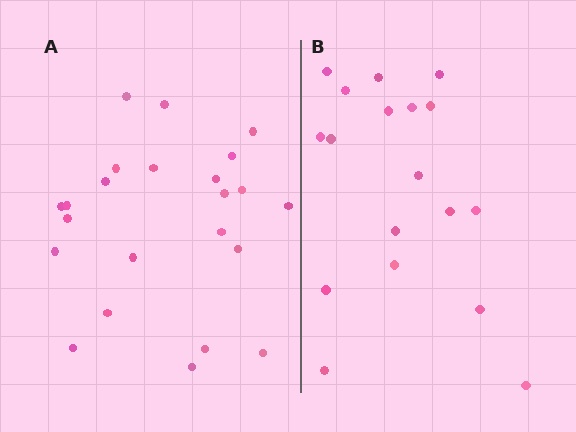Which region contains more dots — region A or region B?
Region A (the left region) has more dots.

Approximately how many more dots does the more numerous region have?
Region A has about 5 more dots than region B.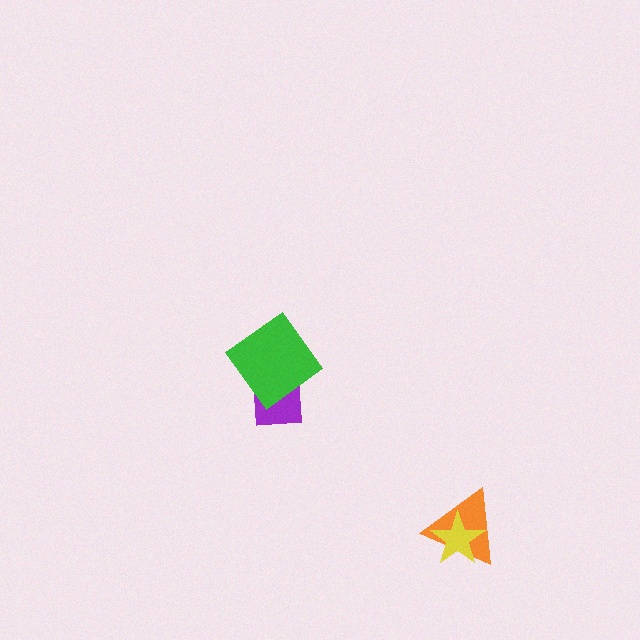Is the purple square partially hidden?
Yes, it is partially covered by another shape.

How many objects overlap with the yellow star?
1 object overlaps with the yellow star.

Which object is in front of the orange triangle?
The yellow star is in front of the orange triangle.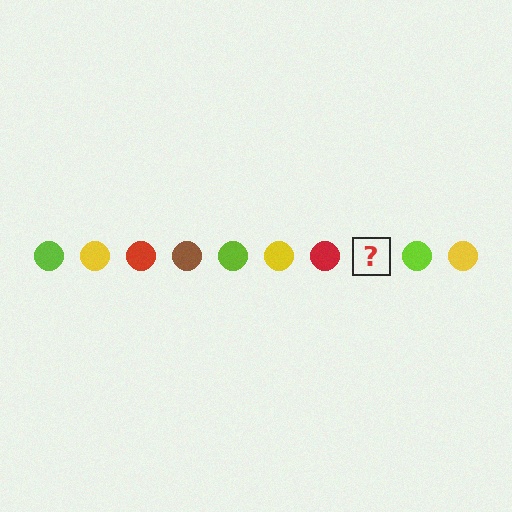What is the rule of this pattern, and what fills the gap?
The rule is that the pattern cycles through lime, yellow, red, brown circles. The gap should be filled with a brown circle.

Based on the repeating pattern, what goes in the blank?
The blank should be a brown circle.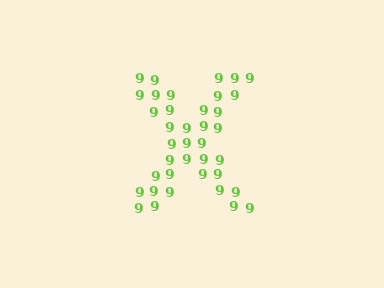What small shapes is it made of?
It is made of small digit 9's.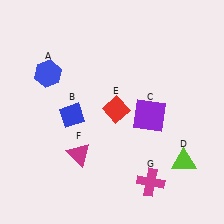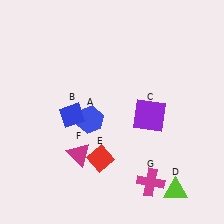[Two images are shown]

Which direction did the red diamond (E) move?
The red diamond (E) moved down.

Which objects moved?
The objects that moved are: the blue hexagon (A), the lime triangle (D), the red diamond (E).